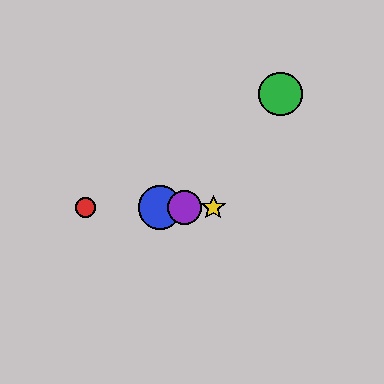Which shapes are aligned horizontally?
The red circle, the blue circle, the yellow star, the purple circle are aligned horizontally.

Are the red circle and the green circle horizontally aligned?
No, the red circle is at y≈208 and the green circle is at y≈94.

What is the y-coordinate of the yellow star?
The yellow star is at y≈208.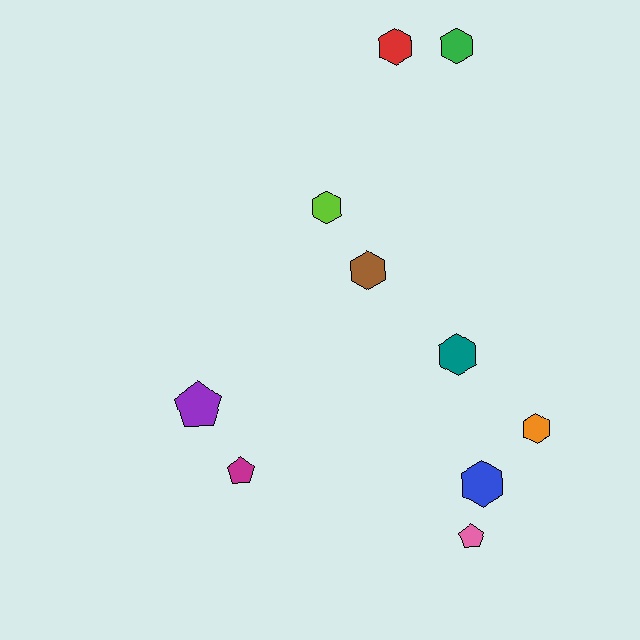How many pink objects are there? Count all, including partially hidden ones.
There is 1 pink object.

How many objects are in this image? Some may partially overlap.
There are 10 objects.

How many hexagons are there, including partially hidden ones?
There are 7 hexagons.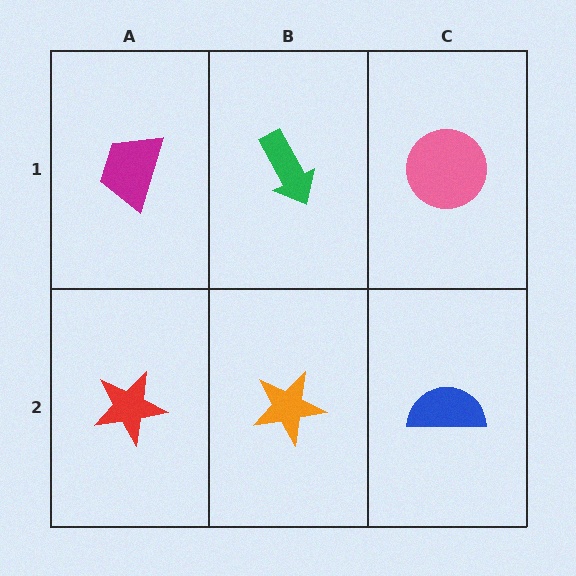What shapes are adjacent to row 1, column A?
A red star (row 2, column A), a green arrow (row 1, column B).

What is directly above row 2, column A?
A magenta trapezoid.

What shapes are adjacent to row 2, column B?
A green arrow (row 1, column B), a red star (row 2, column A), a blue semicircle (row 2, column C).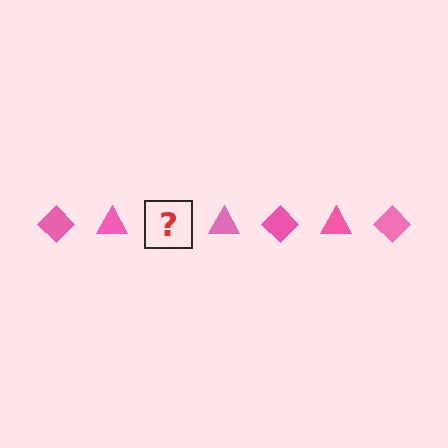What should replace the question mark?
The question mark should be replaced with a pink diamond.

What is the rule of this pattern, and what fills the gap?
The rule is that the pattern cycles through diamond, triangle shapes in pink. The gap should be filled with a pink diamond.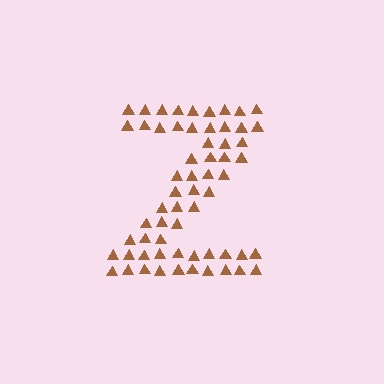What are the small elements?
The small elements are triangles.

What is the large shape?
The large shape is the letter Z.